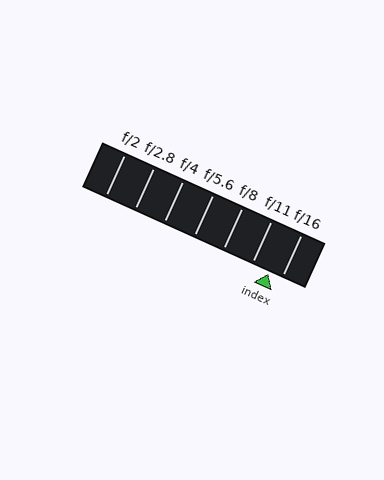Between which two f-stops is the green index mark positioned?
The index mark is between f/11 and f/16.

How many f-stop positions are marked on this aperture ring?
There are 7 f-stop positions marked.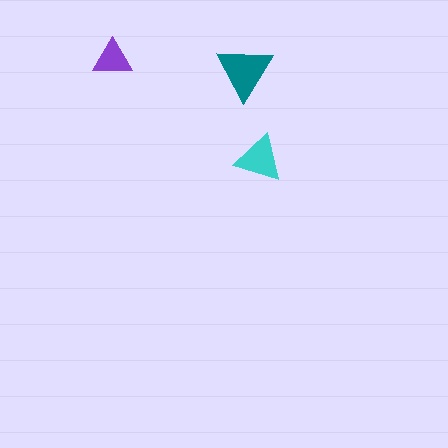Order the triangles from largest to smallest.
the teal one, the cyan one, the purple one.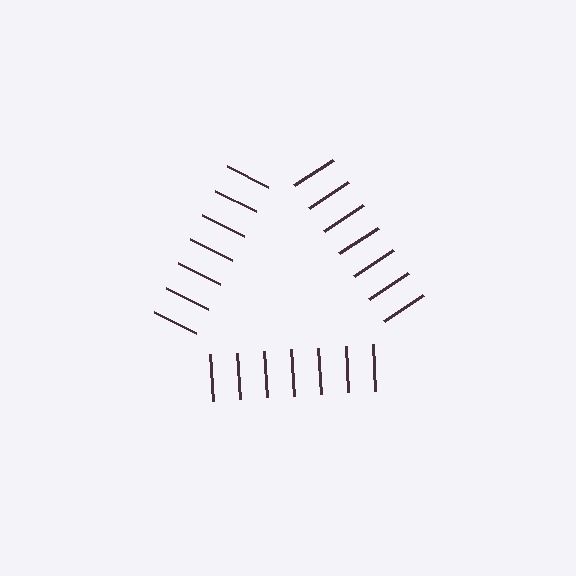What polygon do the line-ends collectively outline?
An illusory triangle — the line segments terminate on its edges but no continuous stroke is drawn.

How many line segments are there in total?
21 — 7 along each of the 3 edges.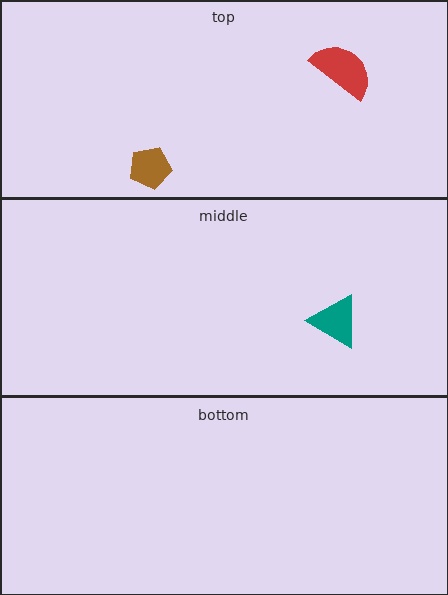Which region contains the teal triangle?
The middle region.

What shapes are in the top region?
The red semicircle, the brown pentagon.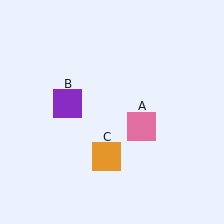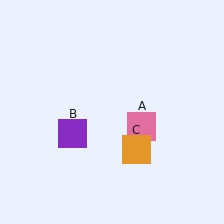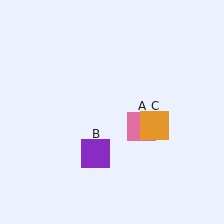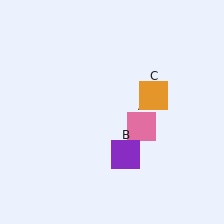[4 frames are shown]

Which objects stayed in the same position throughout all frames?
Pink square (object A) remained stationary.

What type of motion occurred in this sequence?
The purple square (object B), orange square (object C) rotated counterclockwise around the center of the scene.